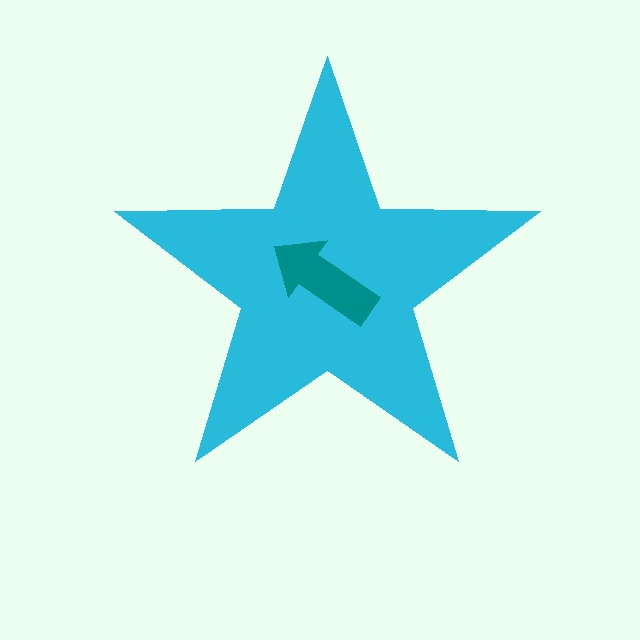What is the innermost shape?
The teal arrow.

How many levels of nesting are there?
2.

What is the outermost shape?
The cyan star.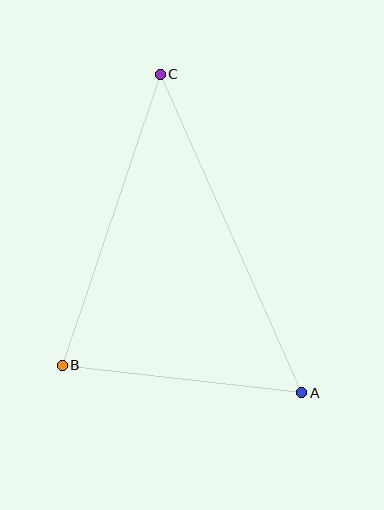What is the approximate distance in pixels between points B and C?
The distance between B and C is approximately 307 pixels.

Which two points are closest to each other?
Points A and B are closest to each other.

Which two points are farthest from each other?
Points A and C are farthest from each other.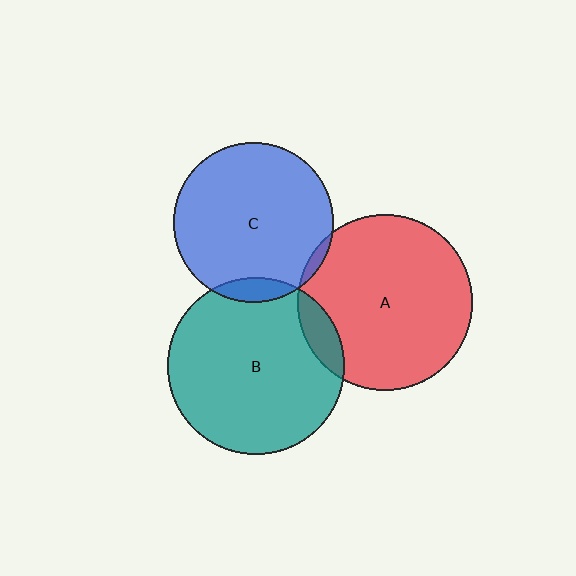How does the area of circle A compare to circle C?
Approximately 1.2 times.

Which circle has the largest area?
Circle B (teal).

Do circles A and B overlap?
Yes.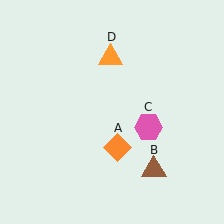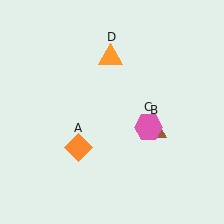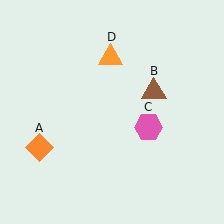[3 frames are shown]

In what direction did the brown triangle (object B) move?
The brown triangle (object B) moved up.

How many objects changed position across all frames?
2 objects changed position: orange diamond (object A), brown triangle (object B).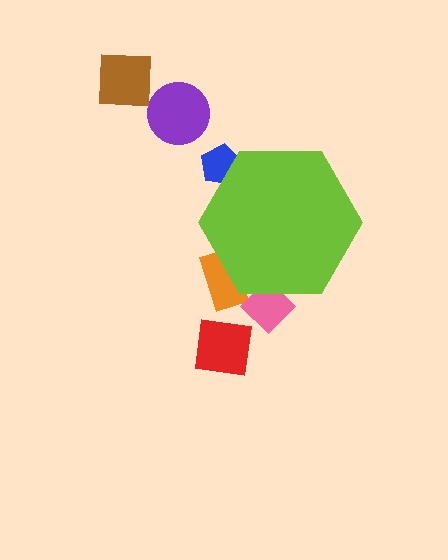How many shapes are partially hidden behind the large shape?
3 shapes are partially hidden.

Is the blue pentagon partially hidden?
Yes, the blue pentagon is partially hidden behind the lime hexagon.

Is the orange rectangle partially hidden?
Yes, the orange rectangle is partially hidden behind the lime hexagon.